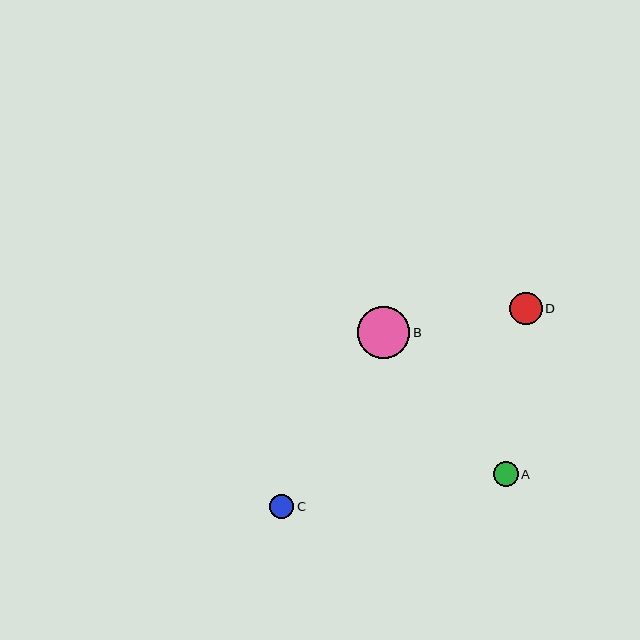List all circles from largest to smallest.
From largest to smallest: B, D, A, C.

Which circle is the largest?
Circle B is the largest with a size of approximately 52 pixels.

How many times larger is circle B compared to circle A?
Circle B is approximately 2.1 times the size of circle A.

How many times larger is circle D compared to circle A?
Circle D is approximately 1.3 times the size of circle A.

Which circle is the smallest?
Circle C is the smallest with a size of approximately 24 pixels.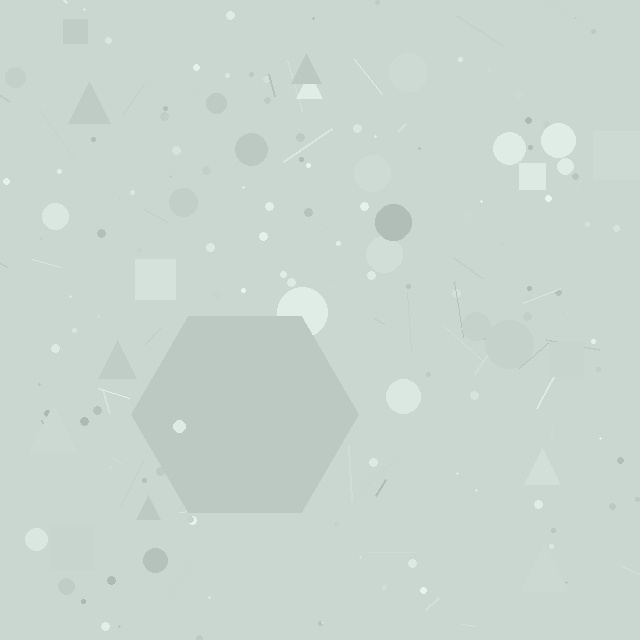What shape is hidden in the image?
A hexagon is hidden in the image.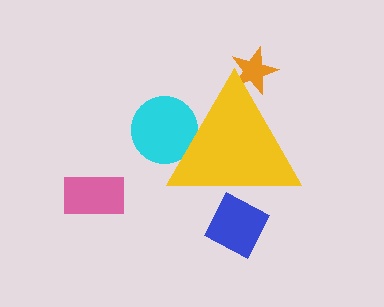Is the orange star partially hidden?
Yes, the orange star is partially hidden behind the yellow triangle.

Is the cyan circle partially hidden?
Yes, the cyan circle is partially hidden behind the yellow triangle.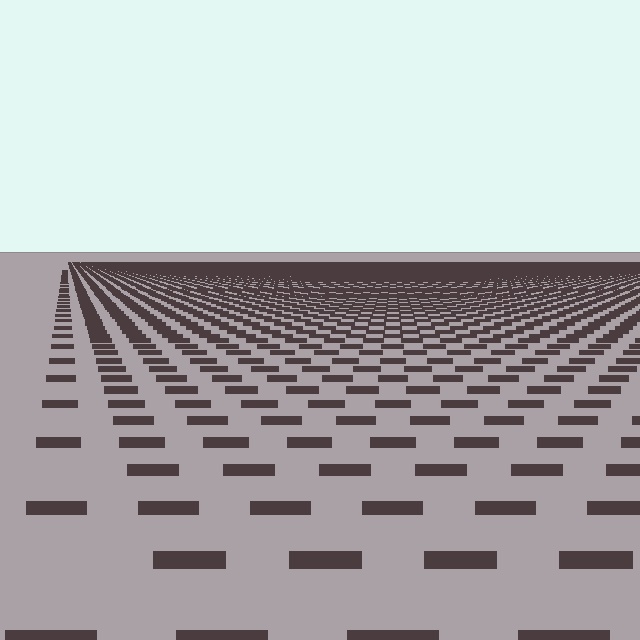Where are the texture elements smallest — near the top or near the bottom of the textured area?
Near the top.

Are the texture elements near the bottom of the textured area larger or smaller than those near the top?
Larger. Near the bottom, elements are closer to the viewer and appear at a bigger on-screen size.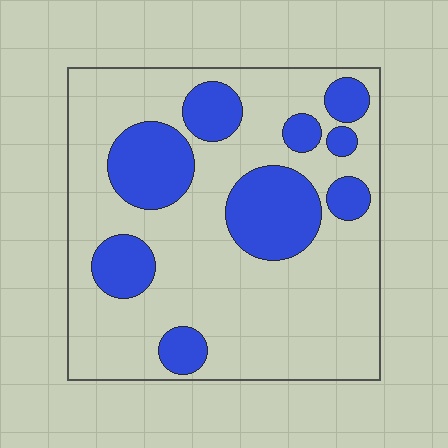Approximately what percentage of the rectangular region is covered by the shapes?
Approximately 25%.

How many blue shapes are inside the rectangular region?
9.